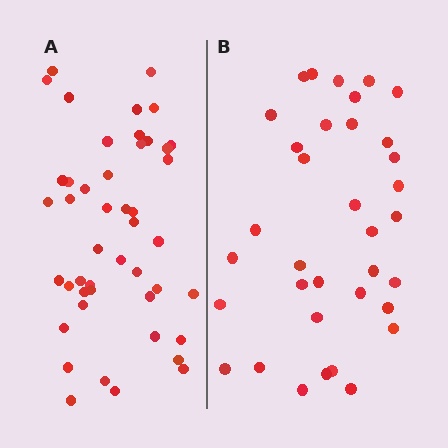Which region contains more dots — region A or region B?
Region A (the left region) has more dots.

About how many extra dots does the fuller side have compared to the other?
Region A has roughly 12 or so more dots than region B.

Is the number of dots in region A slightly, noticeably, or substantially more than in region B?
Region A has noticeably more, but not dramatically so. The ratio is roughly 1.3 to 1.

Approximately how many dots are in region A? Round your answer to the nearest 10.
About 50 dots. (The exact count is 46, which rounds to 50.)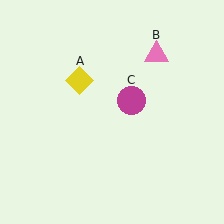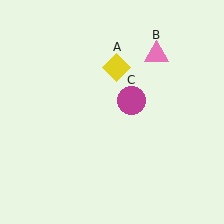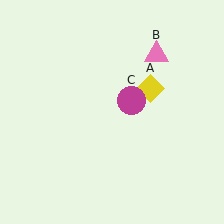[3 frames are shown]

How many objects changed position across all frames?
1 object changed position: yellow diamond (object A).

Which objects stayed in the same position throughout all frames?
Pink triangle (object B) and magenta circle (object C) remained stationary.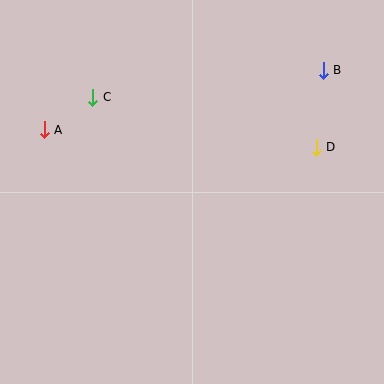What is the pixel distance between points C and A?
The distance between C and A is 58 pixels.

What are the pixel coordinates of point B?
Point B is at (323, 70).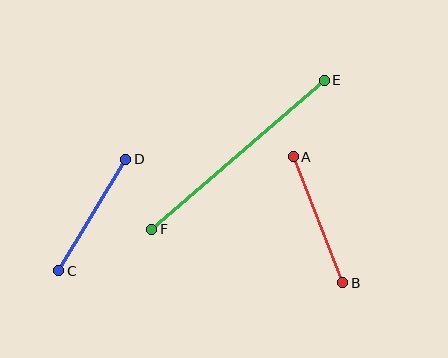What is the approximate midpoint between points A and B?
The midpoint is at approximately (318, 220) pixels.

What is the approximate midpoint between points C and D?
The midpoint is at approximately (92, 215) pixels.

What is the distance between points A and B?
The distance is approximately 135 pixels.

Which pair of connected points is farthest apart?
Points E and F are farthest apart.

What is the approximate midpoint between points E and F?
The midpoint is at approximately (238, 155) pixels.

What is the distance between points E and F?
The distance is approximately 228 pixels.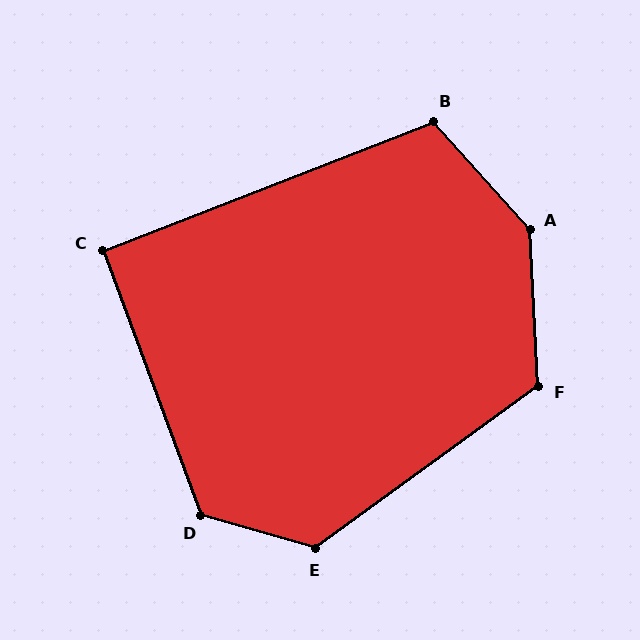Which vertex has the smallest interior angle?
C, at approximately 91 degrees.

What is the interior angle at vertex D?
Approximately 127 degrees (obtuse).